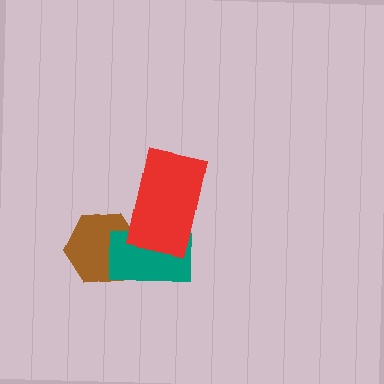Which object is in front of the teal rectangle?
The red rectangle is in front of the teal rectangle.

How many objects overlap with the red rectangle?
2 objects overlap with the red rectangle.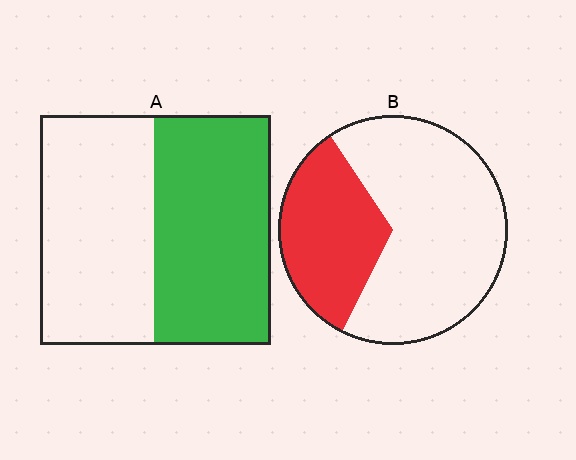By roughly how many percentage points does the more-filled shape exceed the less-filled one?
By roughly 15 percentage points (A over B).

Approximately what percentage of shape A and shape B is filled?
A is approximately 50% and B is approximately 35%.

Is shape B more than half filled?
No.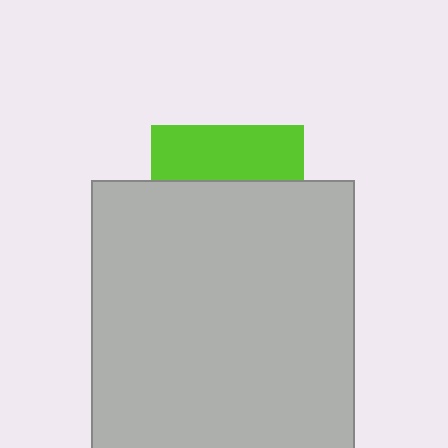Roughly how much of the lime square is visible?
A small part of it is visible (roughly 35%).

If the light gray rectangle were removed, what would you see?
You would see the complete lime square.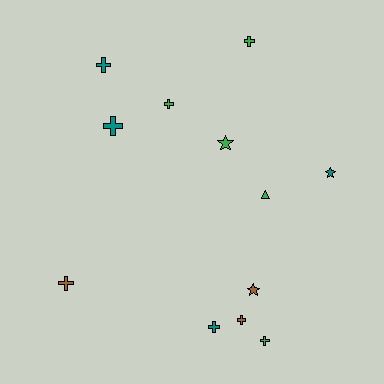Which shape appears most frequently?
Cross, with 8 objects.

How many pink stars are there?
There are no pink stars.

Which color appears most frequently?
Green, with 5 objects.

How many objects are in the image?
There are 12 objects.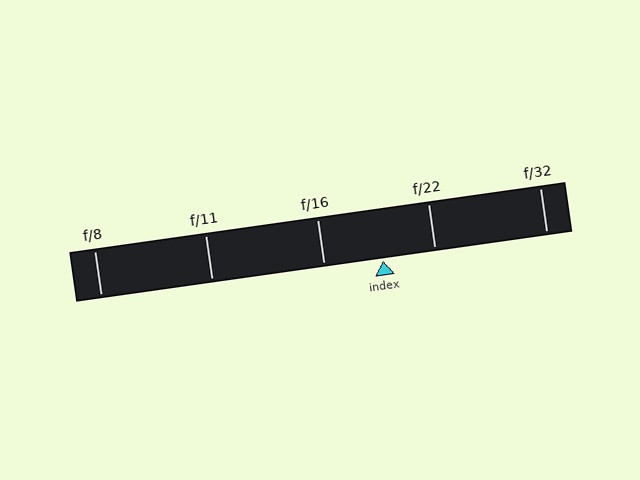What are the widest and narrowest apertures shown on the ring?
The widest aperture shown is f/8 and the narrowest is f/32.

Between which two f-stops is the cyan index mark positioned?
The index mark is between f/16 and f/22.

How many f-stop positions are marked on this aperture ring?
There are 5 f-stop positions marked.